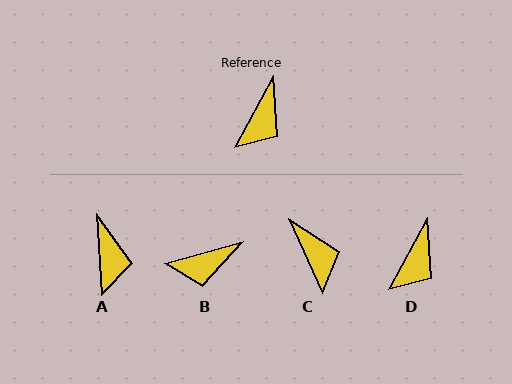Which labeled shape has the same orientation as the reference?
D.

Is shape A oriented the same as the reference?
No, it is off by about 32 degrees.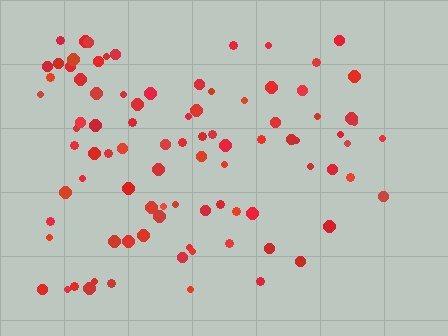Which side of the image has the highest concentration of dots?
The left.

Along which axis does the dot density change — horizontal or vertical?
Horizontal.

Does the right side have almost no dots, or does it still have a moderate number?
Still a moderate number, just noticeably fewer than the left.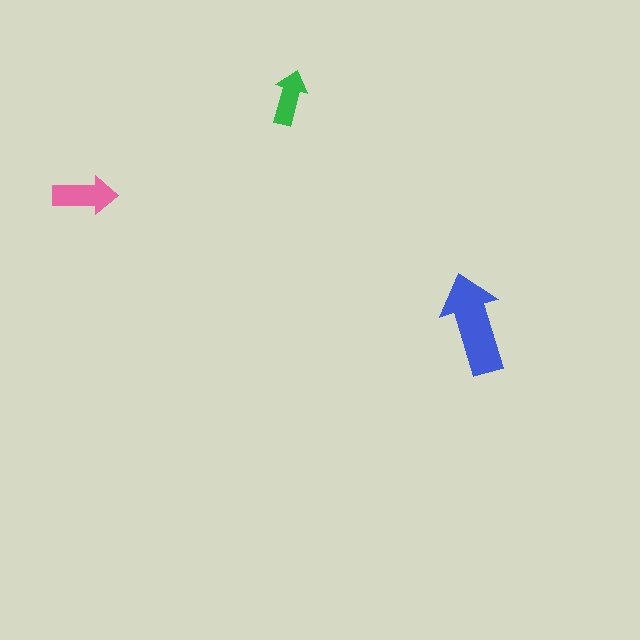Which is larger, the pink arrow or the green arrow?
The pink one.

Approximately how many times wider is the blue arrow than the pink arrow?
About 1.5 times wider.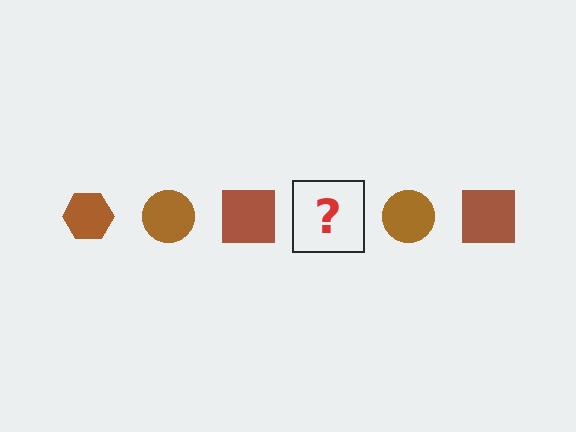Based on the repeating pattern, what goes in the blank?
The blank should be a brown hexagon.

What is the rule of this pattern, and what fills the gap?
The rule is that the pattern cycles through hexagon, circle, square shapes in brown. The gap should be filled with a brown hexagon.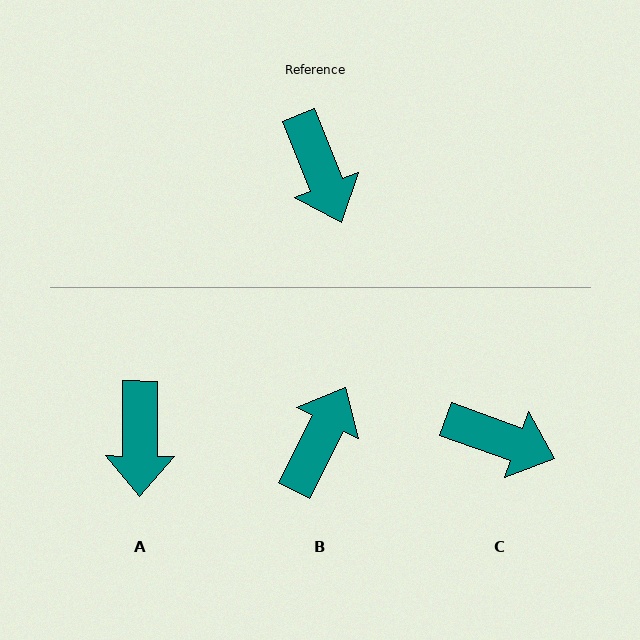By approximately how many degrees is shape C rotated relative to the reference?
Approximately 49 degrees counter-clockwise.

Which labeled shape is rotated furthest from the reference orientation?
B, about 132 degrees away.